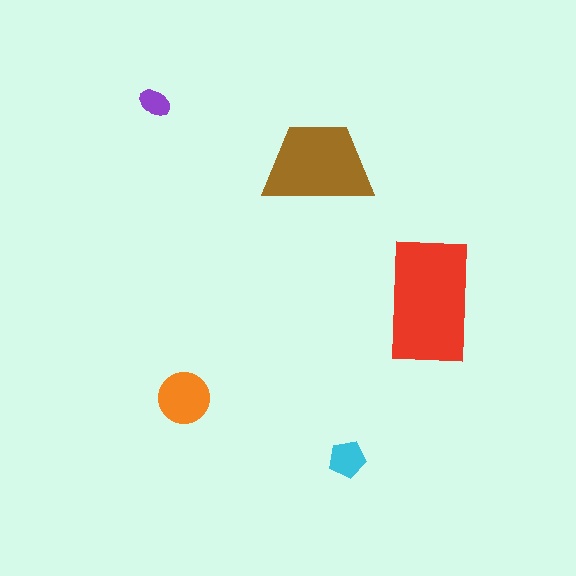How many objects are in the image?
There are 5 objects in the image.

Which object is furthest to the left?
The purple ellipse is leftmost.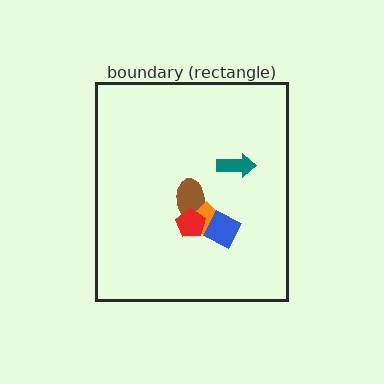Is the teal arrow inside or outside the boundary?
Inside.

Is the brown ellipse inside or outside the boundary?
Inside.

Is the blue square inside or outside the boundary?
Inside.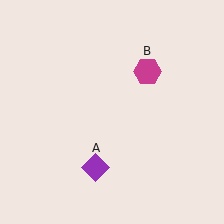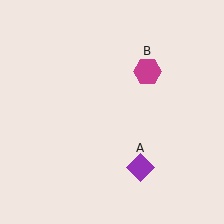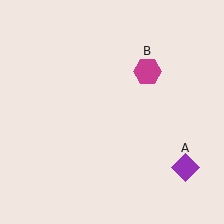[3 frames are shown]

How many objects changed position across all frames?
1 object changed position: purple diamond (object A).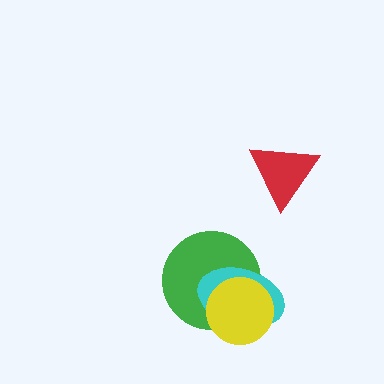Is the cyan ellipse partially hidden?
Yes, it is partially covered by another shape.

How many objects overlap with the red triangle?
0 objects overlap with the red triangle.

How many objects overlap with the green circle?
2 objects overlap with the green circle.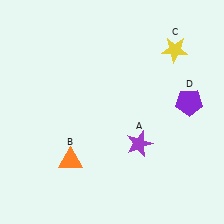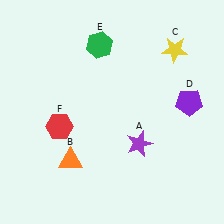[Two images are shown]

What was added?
A green hexagon (E), a red hexagon (F) were added in Image 2.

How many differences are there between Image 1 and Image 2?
There are 2 differences between the two images.